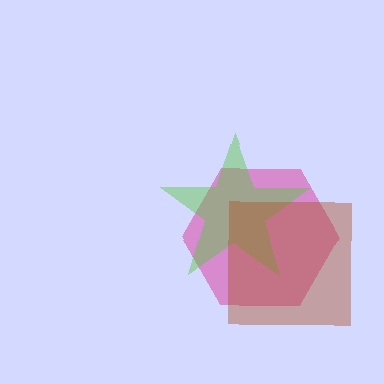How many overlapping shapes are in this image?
There are 3 overlapping shapes in the image.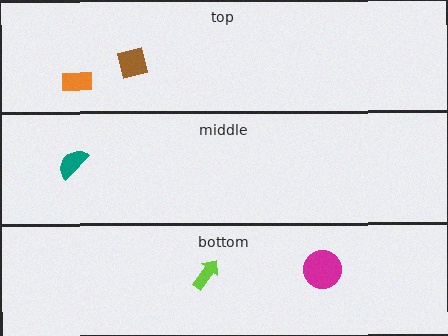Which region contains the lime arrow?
The bottom region.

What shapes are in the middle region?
The teal semicircle.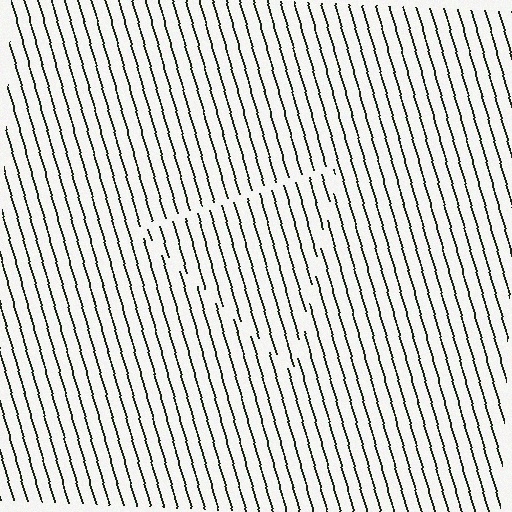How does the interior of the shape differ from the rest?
The interior of the shape contains the same grating, shifted by half a period — the contour is defined by the phase discontinuity where line-ends from the inner and outer gratings abut.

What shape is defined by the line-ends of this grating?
An illusory triangle. The interior of the shape contains the same grating, shifted by half a period — the contour is defined by the phase discontinuity where line-ends from the inner and outer gratings abut.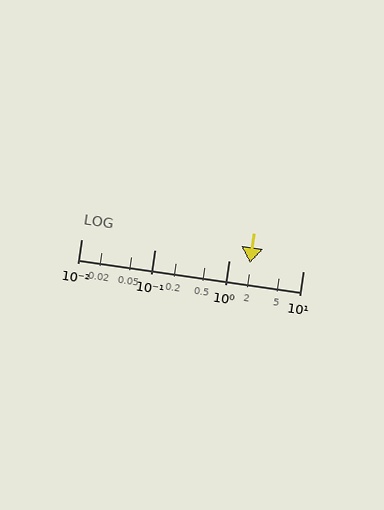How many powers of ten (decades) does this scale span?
The scale spans 3 decades, from 0.01 to 10.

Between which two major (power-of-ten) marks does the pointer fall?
The pointer is between 1 and 10.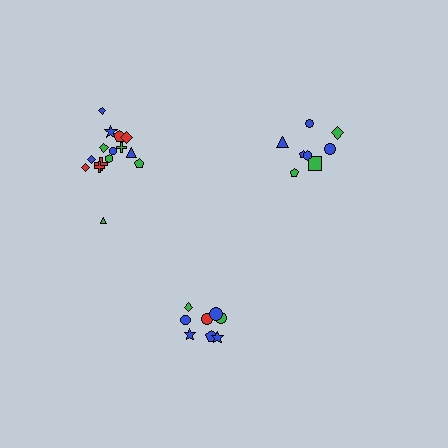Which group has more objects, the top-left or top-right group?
The top-left group.